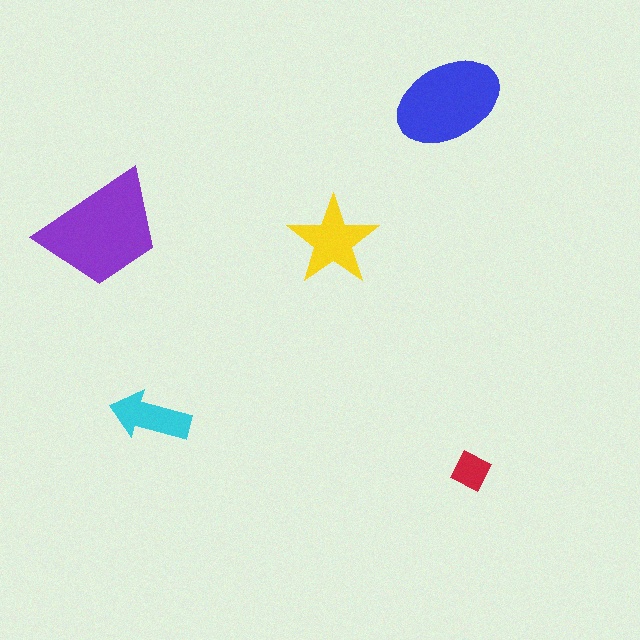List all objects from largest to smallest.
The purple trapezoid, the blue ellipse, the yellow star, the cyan arrow, the red diamond.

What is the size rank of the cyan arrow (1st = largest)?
4th.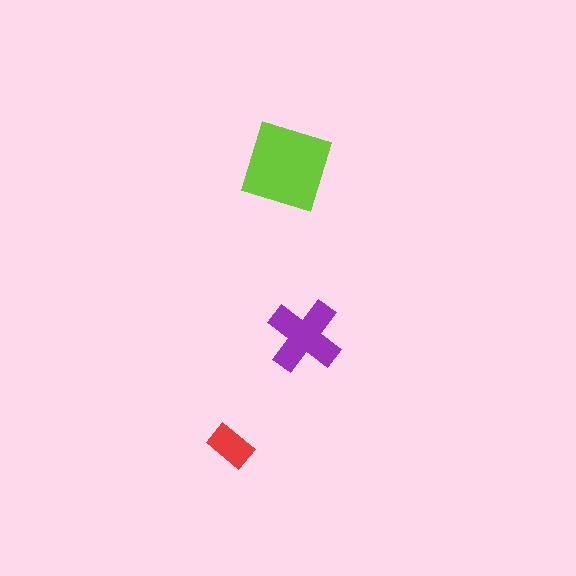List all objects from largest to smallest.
The lime square, the purple cross, the red rectangle.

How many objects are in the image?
There are 3 objects in the image.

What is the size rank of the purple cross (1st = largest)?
2nd.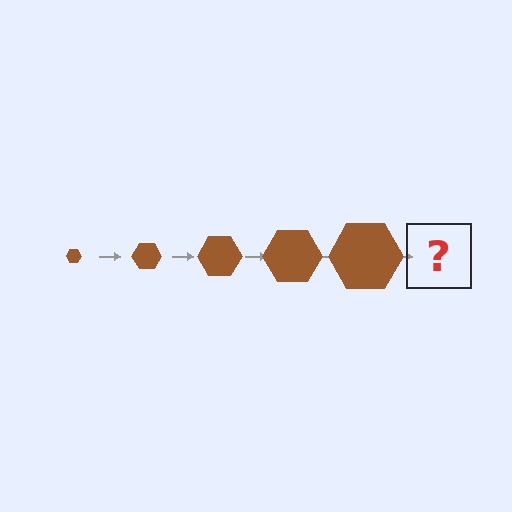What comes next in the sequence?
The next element should be a brown hexagon, larger than the previous one.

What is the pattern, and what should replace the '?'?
The pattern is that the hexagon gets progressively larger each step. The '?' should be a brown hexagon, larger than the previous one.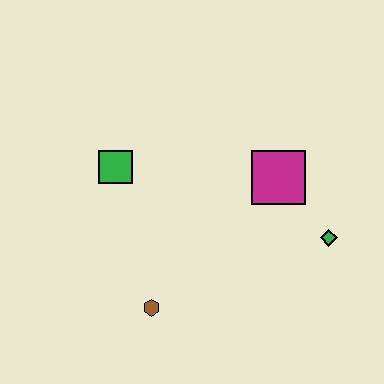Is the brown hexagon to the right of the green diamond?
No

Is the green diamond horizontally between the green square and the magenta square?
No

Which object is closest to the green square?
The brown hexagon is closest to the green square.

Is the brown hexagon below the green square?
Yes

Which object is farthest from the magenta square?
The brown hexagon is farthest from the magenta square.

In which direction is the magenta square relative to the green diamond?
The magenta square is above the green diamond.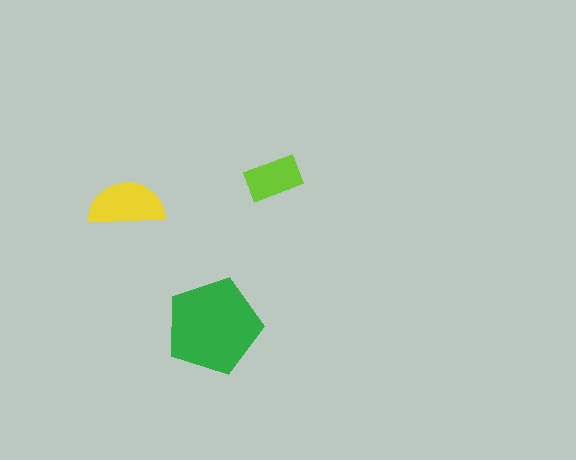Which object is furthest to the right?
The lime rectangle is rightmost.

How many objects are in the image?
There are 3 objects in the image.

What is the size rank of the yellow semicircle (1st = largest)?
2nd.